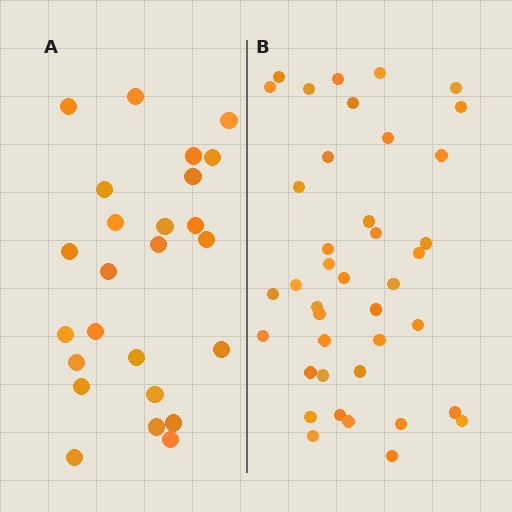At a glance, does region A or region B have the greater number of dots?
Region B (the right region) has more dots.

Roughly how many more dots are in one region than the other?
Region B has approximately 15 more dots than region A.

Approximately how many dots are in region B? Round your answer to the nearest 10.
About 40 dots.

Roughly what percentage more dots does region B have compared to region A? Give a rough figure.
About 60% more.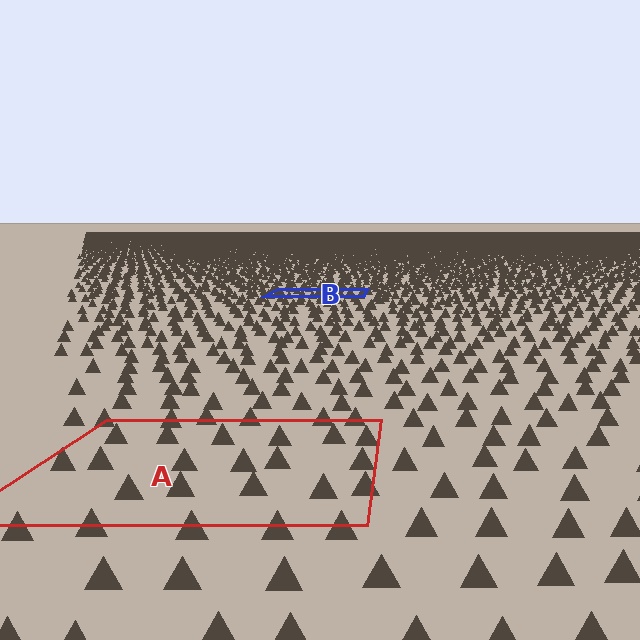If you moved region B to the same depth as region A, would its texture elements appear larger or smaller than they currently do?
They would appear larger. At a closer depth, the same texture elements are projected at a bigger on-screen size.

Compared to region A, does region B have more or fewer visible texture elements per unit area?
Region B has more texture elements per unit area — they are packed more densely because it is farther away.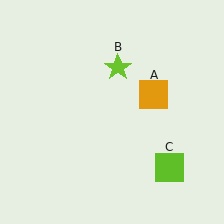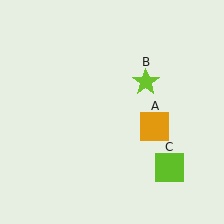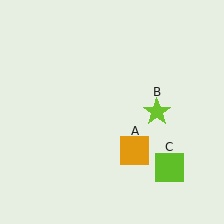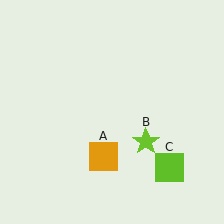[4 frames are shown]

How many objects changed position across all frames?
2 objects changed position: orange square (object A), lime star (object B).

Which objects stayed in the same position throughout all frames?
Lime square (object C) remained stationary.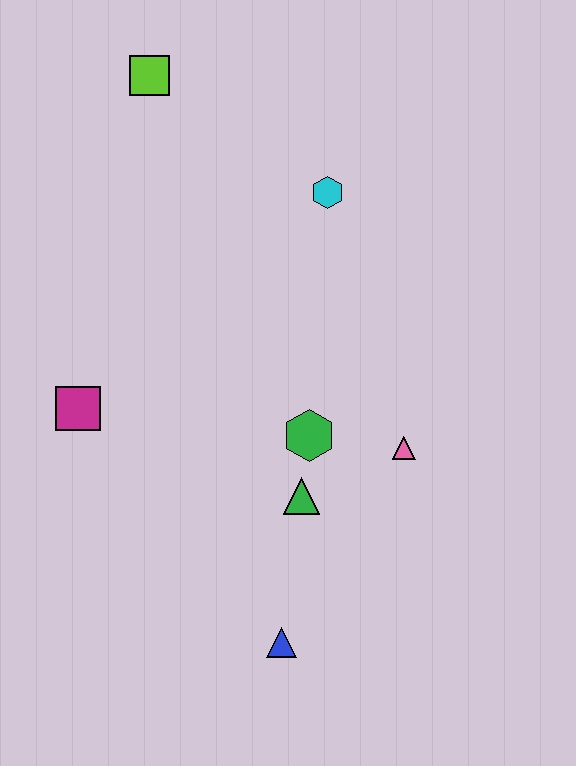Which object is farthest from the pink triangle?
The lime square is farthest from the pink triangle.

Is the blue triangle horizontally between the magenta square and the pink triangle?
Yes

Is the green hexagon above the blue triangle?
Yes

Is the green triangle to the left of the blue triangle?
No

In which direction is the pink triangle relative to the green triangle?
The pink triangle is to the right of the green triangle.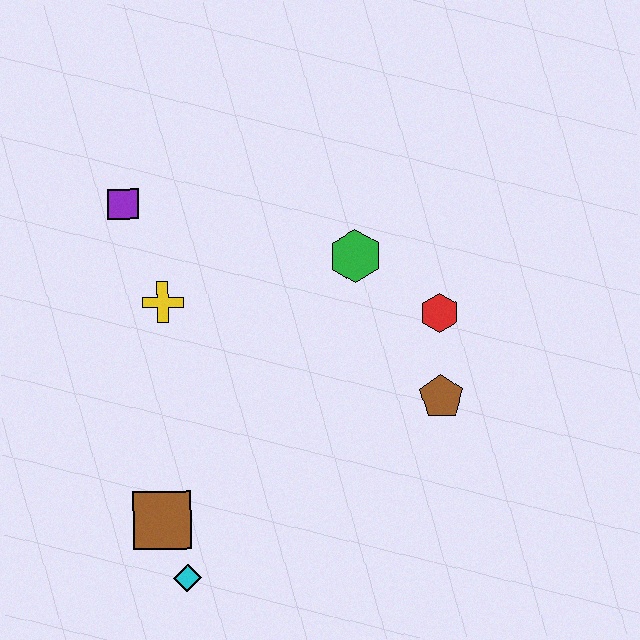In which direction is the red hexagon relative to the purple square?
The red hexagon is to the right of the purple square.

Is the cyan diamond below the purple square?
Yes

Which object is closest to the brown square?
The cyan diamond is closest to the brown square.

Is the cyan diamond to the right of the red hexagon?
No